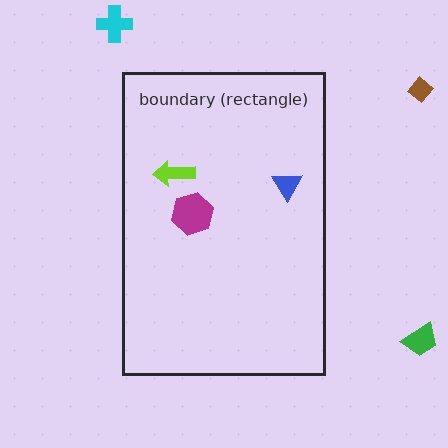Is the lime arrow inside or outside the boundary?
Inside.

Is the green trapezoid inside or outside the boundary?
Outside.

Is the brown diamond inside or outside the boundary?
Outside.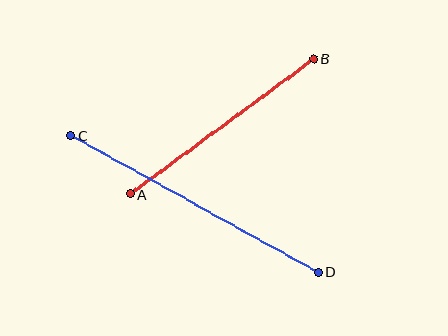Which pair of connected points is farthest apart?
Points C and D are farthest apart.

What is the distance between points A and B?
The distance is approximately 228 pixels.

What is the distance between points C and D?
The distance is approximately 283 pixels.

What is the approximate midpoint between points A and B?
The midpoint is at approximately (222, 126) pixels.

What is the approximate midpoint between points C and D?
The midpoint is at approximately (195, 204) pixels.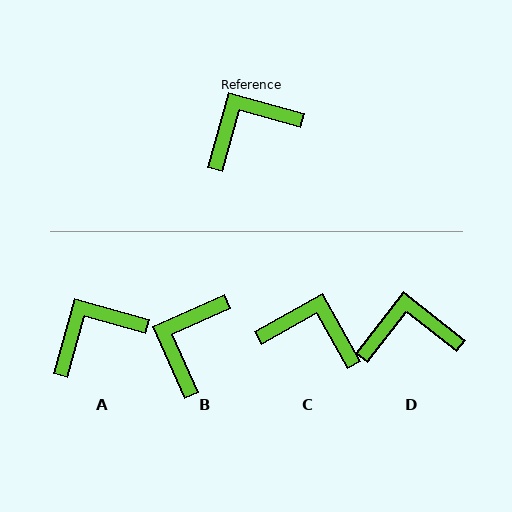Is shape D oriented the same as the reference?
No, it is off by about 22 degrees.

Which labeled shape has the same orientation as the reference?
A.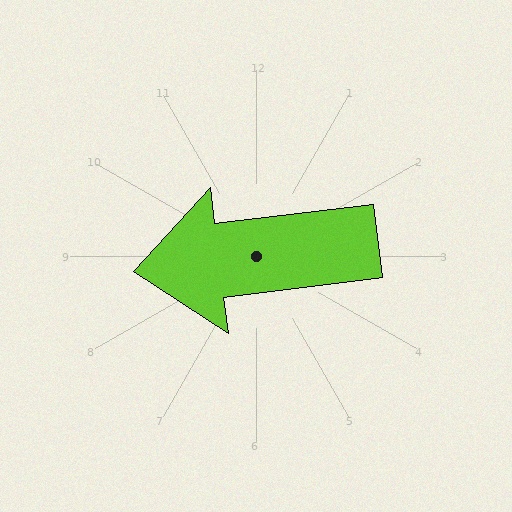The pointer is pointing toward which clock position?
Roughly 9 o'clock.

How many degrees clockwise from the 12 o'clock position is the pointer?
Approximately 263 degrees.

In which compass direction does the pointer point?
West.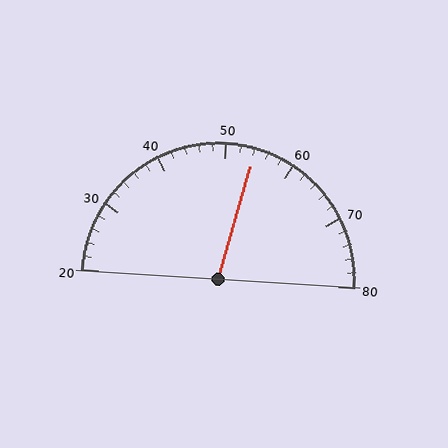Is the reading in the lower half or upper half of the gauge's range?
The reading is in the upper half of the range (20 to 80).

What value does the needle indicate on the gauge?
The needle indicates approximately 54.